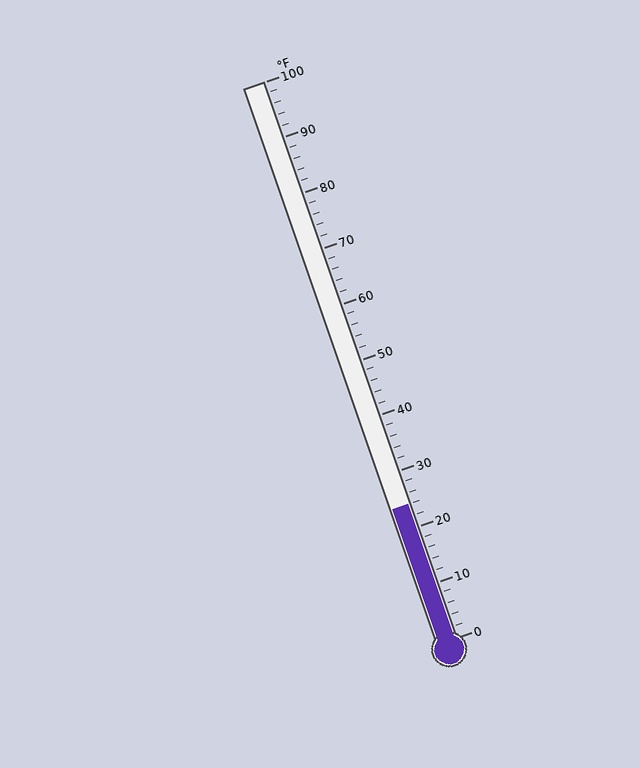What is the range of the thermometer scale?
The thermometer scale ranges from 0°F to 100°F.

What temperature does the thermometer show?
The thermometer shows approximately 24°F.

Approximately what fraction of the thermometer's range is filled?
The thermometer is filled to approximately 25% of its range.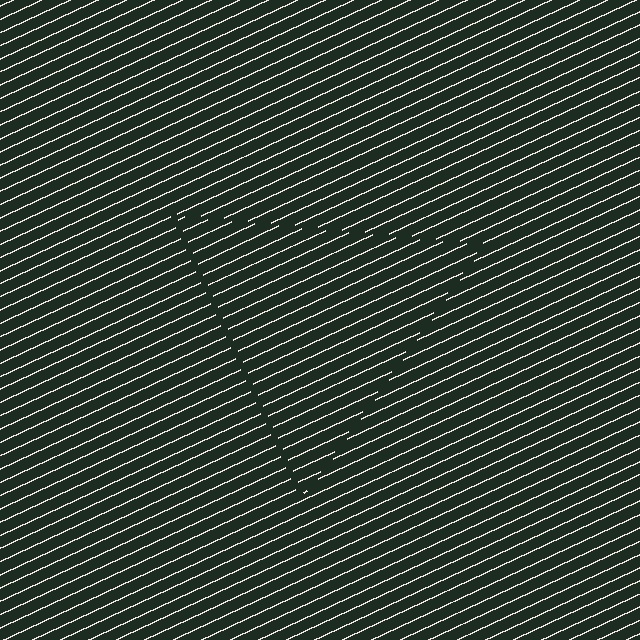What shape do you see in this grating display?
An illusory triangle. The interior of the shape contains the same grating, shifted by half a period — the contour is defined by the phase discontinuity where line-ends from the inner and outer gratings abut.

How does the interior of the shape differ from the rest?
The interior of the shape contains the same grating, shifted by half a period — the contour is defined by the phase discontinuity where line-ends from the inner and outer gratings abut.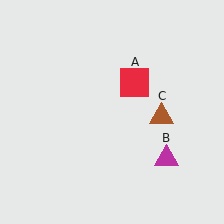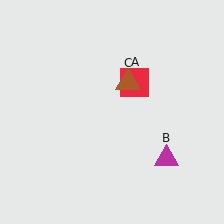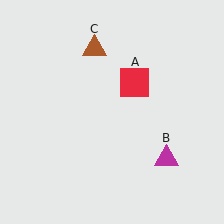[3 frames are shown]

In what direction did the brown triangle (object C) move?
The brown triangle (object C) moved up and to the left.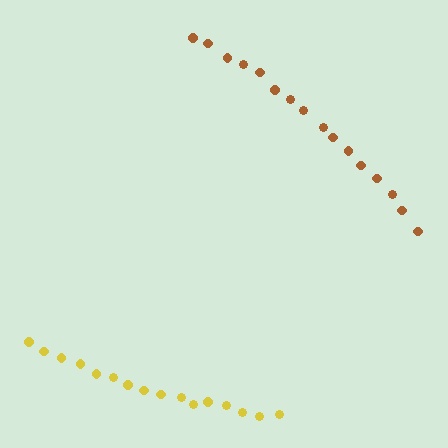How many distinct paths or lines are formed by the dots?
There are 2 distinct paths.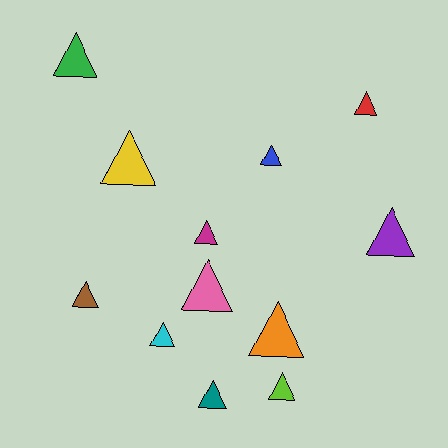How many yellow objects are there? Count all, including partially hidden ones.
There is 1 yellow object.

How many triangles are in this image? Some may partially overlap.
There are 12 triangles.